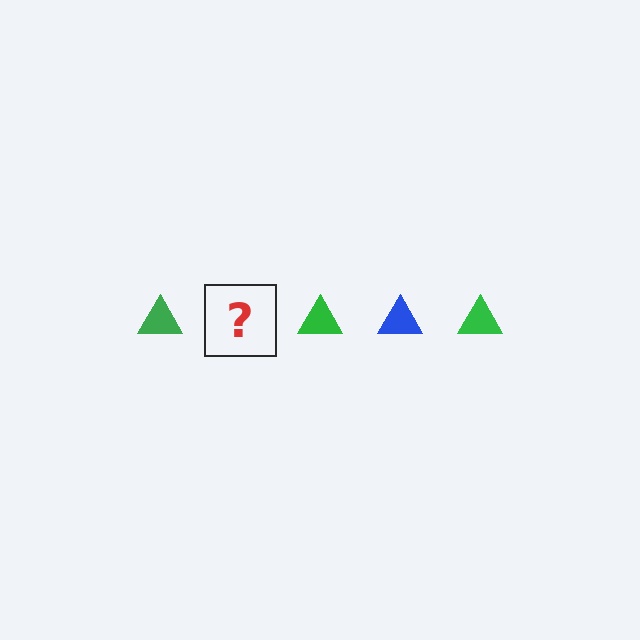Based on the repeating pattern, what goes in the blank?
The blank should be a blue triangle.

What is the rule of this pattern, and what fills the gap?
The rule is that the pattern cycles through green, blue triangles. The gap should be filled with a blue triangle.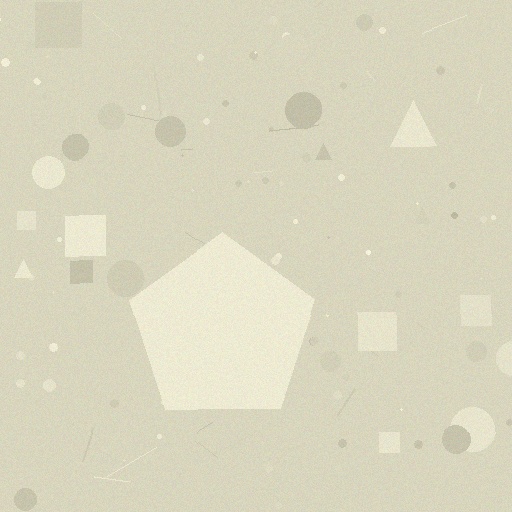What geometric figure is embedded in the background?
A pentagon is embedded in the background.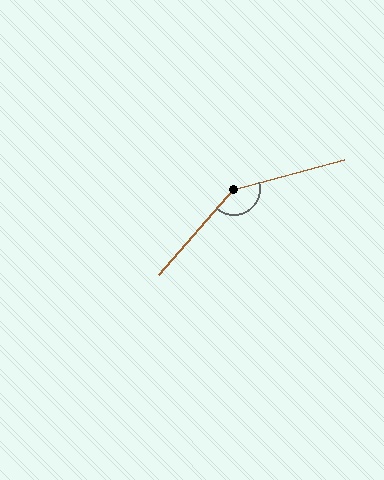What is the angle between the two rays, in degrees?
Approximately 146 degrees.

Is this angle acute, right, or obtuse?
It is obtuse.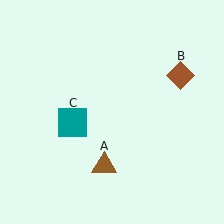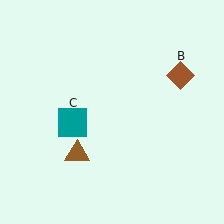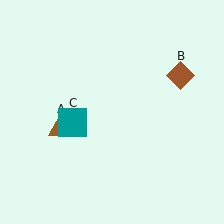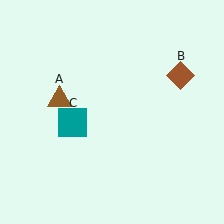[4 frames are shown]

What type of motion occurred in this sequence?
The brown triangle (object A) rotated clockwise around the center of the scene.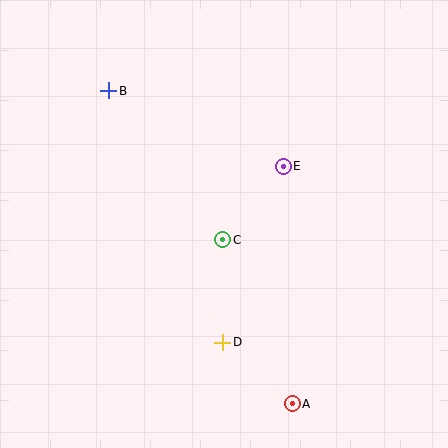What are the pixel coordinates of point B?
Point B is at (109, 91).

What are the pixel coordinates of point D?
Point D is at (223, 342).